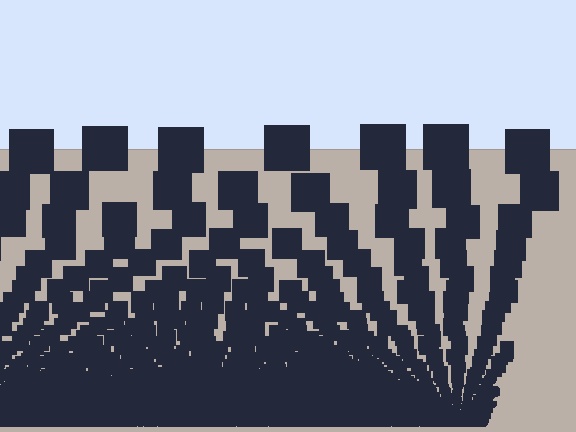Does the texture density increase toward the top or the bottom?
Density increases toward the bottom.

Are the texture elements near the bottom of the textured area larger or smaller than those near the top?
Smaller. The gradient is inverted — elements near the bottom are smaller and denser.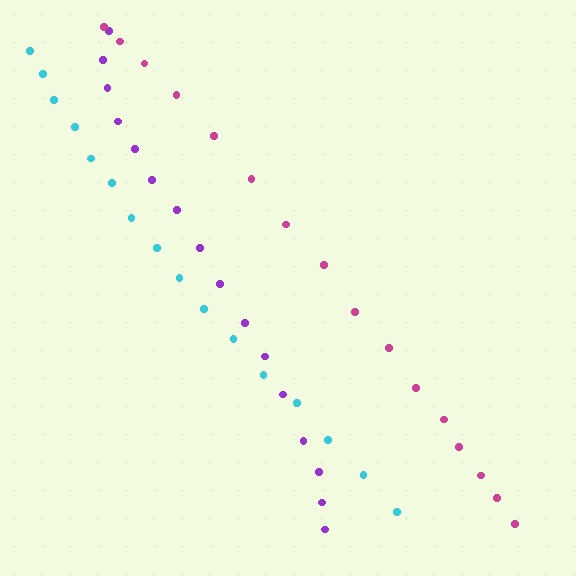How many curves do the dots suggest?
There are 3 distinct paths.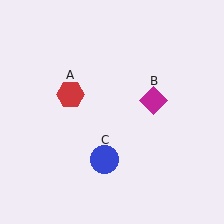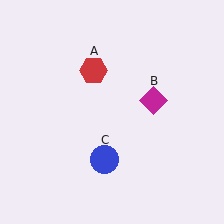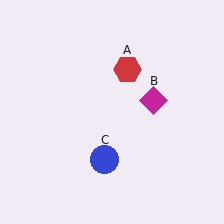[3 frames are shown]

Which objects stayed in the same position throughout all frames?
Magenta diamond (object B) and blue circle (object C) remained stationary.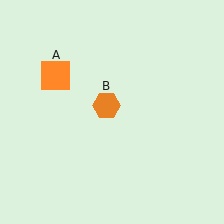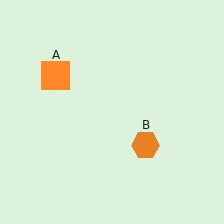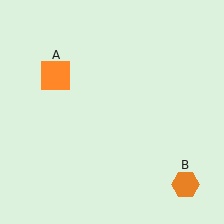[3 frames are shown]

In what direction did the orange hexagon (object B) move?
The orange hexagon (object B) moved down and to the right.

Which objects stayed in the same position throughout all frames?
Orange square (object A) remained stationary.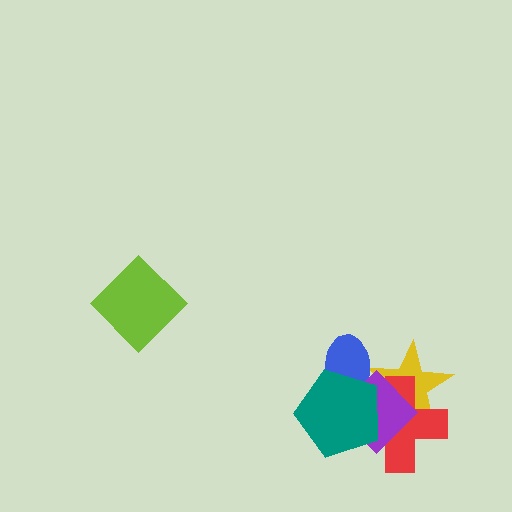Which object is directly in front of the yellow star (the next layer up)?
The red cross is directly in front of the yellow star.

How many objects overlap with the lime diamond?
0 objects overlap with the lime diamond.